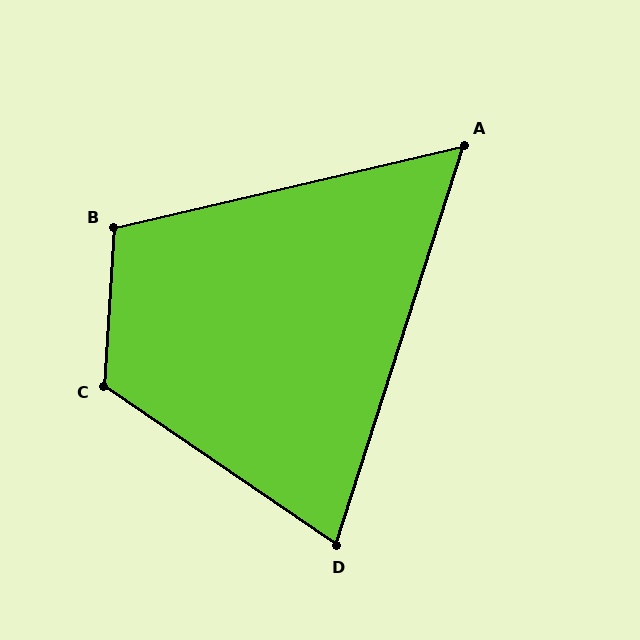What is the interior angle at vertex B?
Approximately 107 degrees (obtuse).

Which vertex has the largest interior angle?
C, at approximately 121 degrees.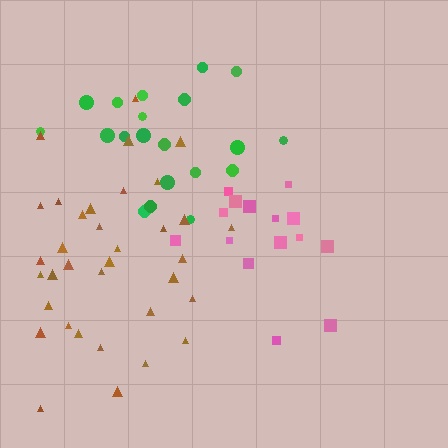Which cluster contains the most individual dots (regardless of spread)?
Brown (35).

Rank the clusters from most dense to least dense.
pink, brown, green.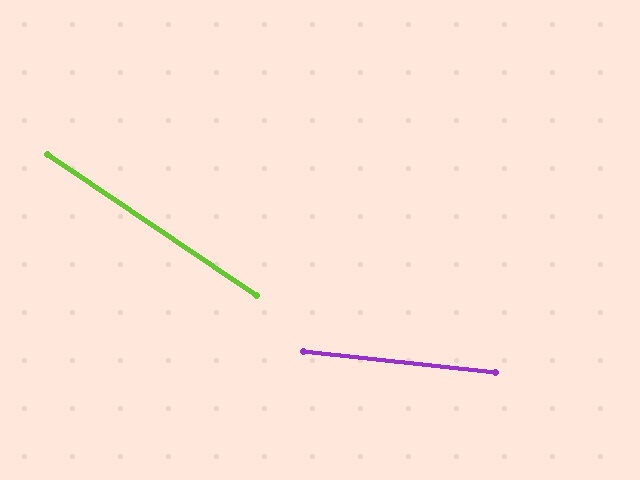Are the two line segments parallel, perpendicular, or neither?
Neither parallel nor perpendicular — they differ by about 28°.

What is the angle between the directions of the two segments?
Approximately 28 degrees.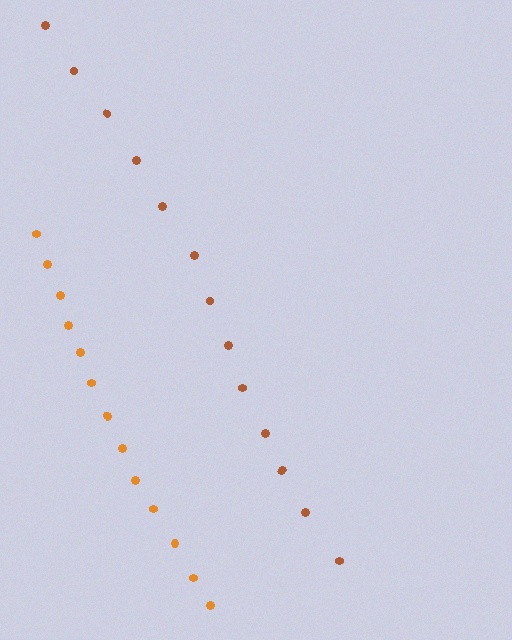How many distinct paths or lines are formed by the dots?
There are 2 distinct paths.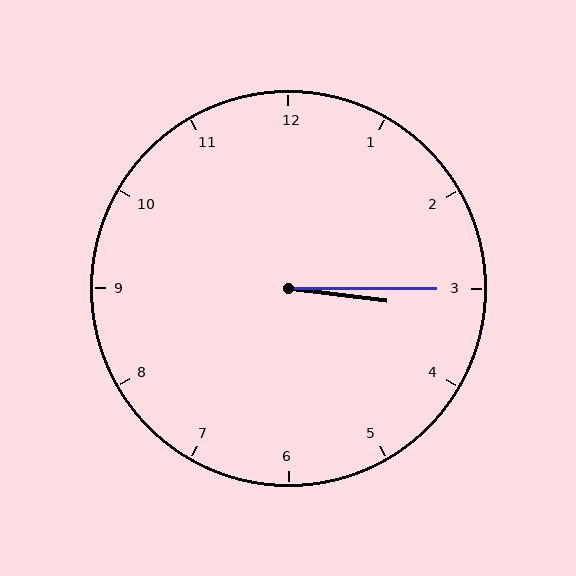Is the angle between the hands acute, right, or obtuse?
It is acute.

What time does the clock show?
3:15.